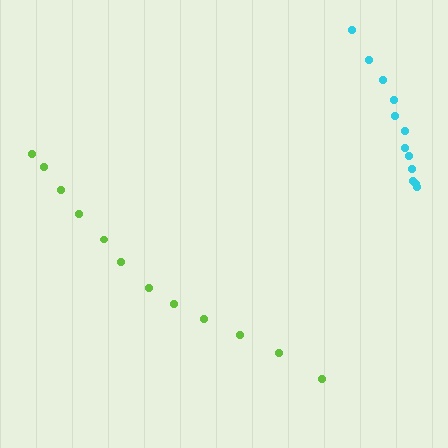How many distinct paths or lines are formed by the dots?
There are 2 distinct paths.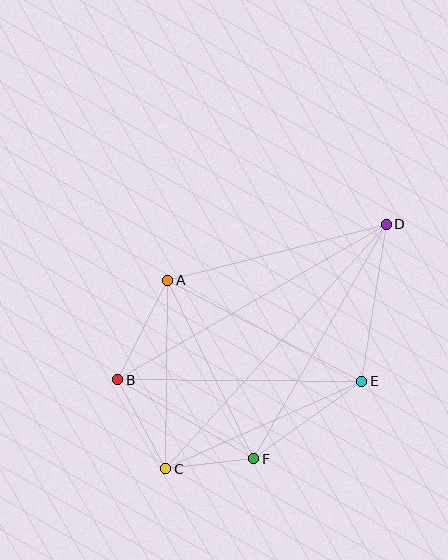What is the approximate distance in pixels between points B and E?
The distance between B and E is approximately 244 pixels.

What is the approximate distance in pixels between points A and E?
The distance between A and E is approximately 219 pixels.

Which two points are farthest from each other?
Points C and D are farthest from each other.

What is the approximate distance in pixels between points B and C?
The distance between B and C is approximately 101 pixels.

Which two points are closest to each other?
Points C and F are closest to each other.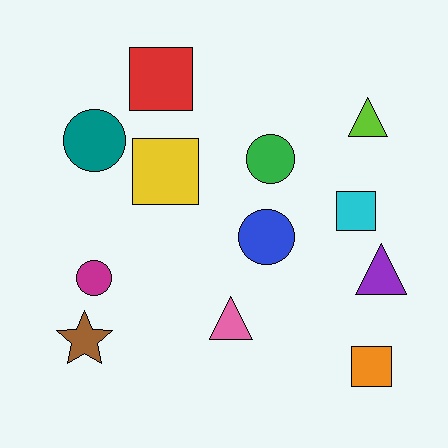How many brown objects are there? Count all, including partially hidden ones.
There is 1 brown object.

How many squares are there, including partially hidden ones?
There are 4 squares.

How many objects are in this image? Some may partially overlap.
There are 12 objects.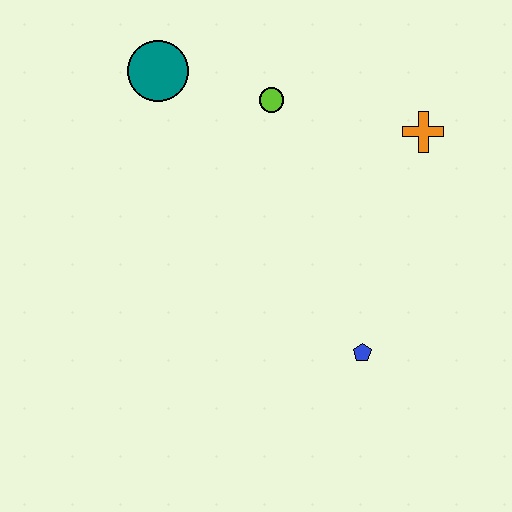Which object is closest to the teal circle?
The lime circle is closest to the teal circle.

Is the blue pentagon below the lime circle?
Yes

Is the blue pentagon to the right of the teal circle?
Yes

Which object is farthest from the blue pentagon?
The teal circle is farthest from the blue pentagon.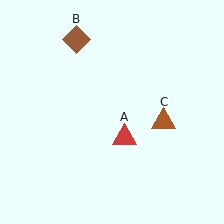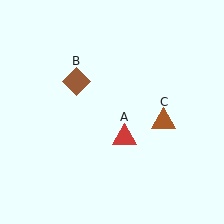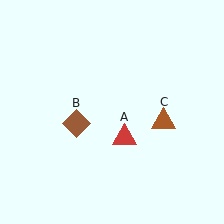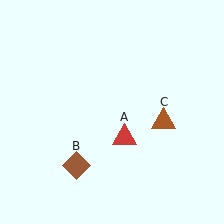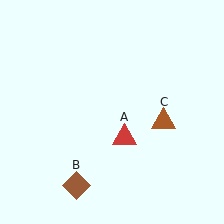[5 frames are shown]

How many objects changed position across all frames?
1 object changed position: brown diamond (object B).